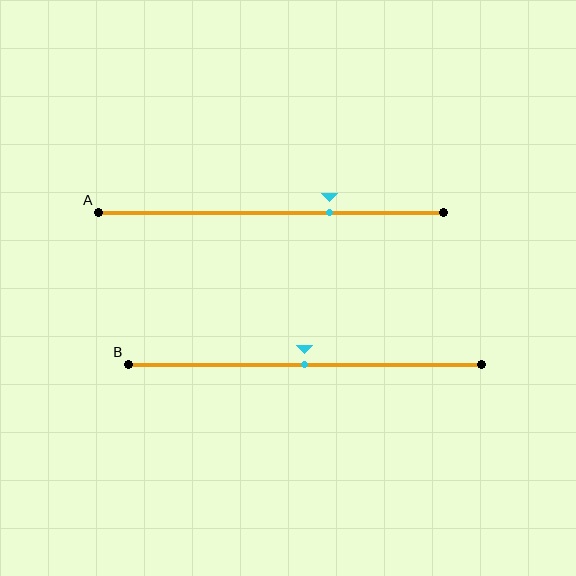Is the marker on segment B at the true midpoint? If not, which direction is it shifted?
Yes, the marker on segment B is at the true midpoint.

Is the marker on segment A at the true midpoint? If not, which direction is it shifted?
No, the marker on segment A is shifted to the right by about 17% of the segment length.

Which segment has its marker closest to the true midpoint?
Segment B has its marker closest to the true midpoint.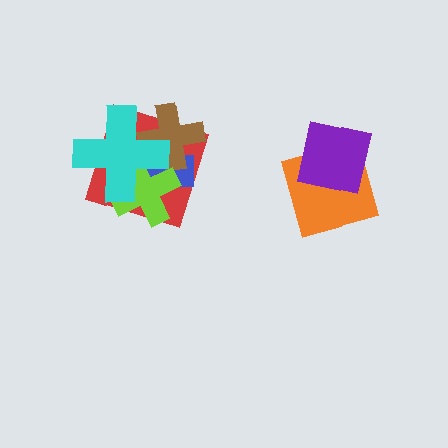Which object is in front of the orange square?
The purple square is in front of the orange square.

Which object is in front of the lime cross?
The cyan cross is in front of the lime cross.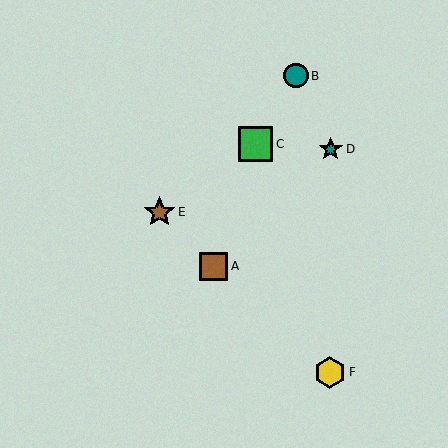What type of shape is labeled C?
Shape C is a green square.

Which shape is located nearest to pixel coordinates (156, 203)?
The brown star (labeled E) at (159, 212) is nearest to that location.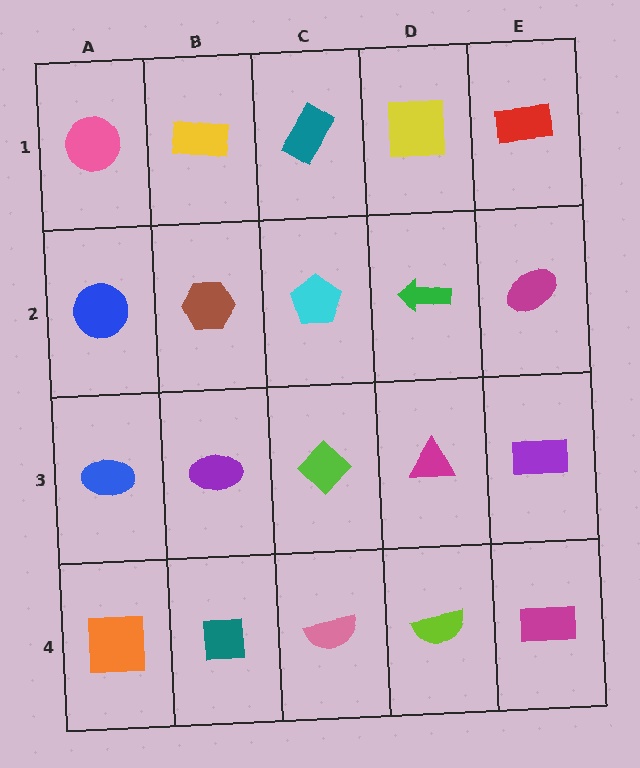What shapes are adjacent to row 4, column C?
A lime diamond (row 3, column C), a teal square (row 4, column B), a lime semicircle (row 4, column D).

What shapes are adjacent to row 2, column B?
A yellow rectangle (row 1, column B), a purple ellipse (row 3, column B), a blue circle (row 2, column A), a cyan pentagon (row 2, column C).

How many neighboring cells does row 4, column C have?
3.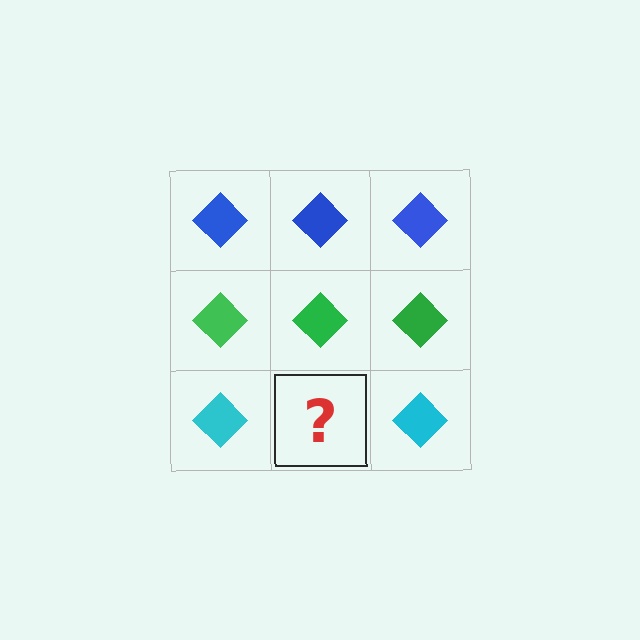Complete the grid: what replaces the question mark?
The question mark should be replaced with a cyan diamond.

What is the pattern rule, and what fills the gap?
The rule is that each row has a consistent color. The gap should be filled with a cyan diamond.